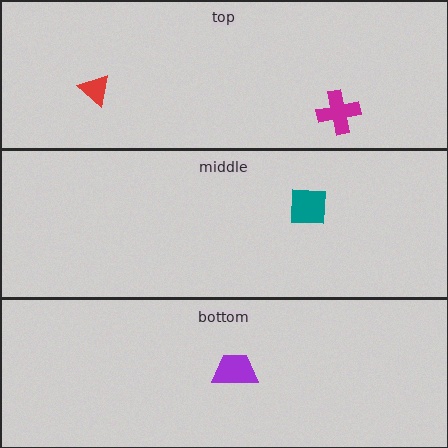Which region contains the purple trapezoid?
The bottom region.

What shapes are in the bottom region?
The purple trapezoid.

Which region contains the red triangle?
The top region.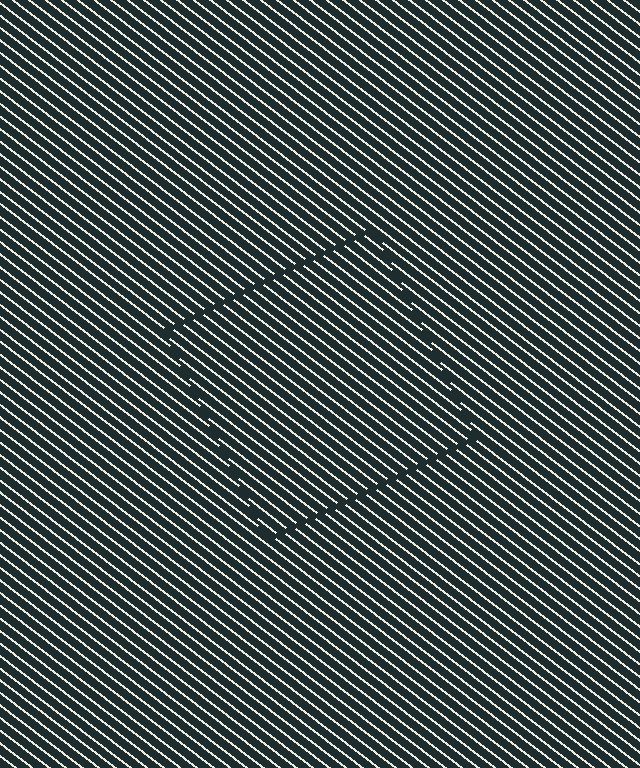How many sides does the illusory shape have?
4 sides — the line-ends trace a square.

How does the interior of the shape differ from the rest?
The interior of the shape contains the same grating, shifted by half a period — the contour is defined by the phase discontinuity where line-ends from the inner and outer gratings abut.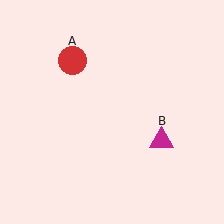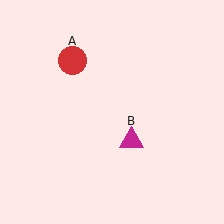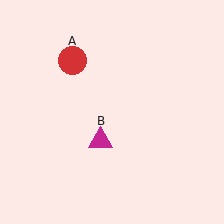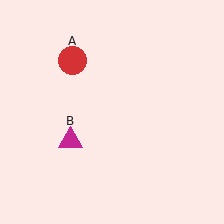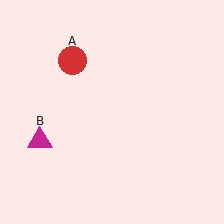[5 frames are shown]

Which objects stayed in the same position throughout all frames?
Red circle (object A) remained stationary.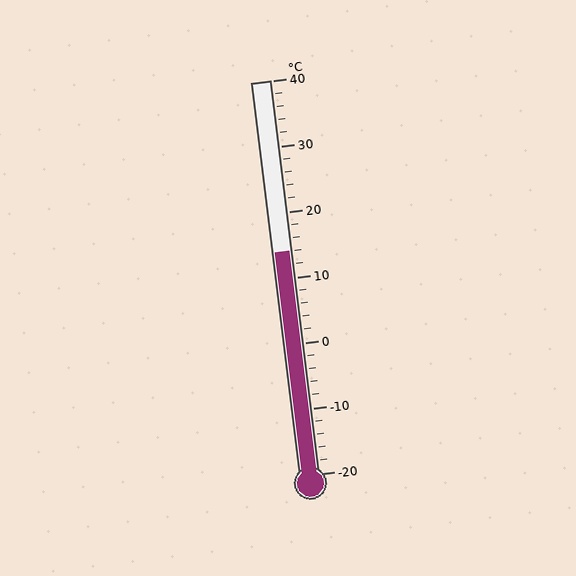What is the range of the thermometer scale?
The thermometer scale ranges from -20°C to 40°C.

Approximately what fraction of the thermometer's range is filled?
The thermometer is filled to approximately 55% of its range.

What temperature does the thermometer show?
The thermometer shows approximately 14°C.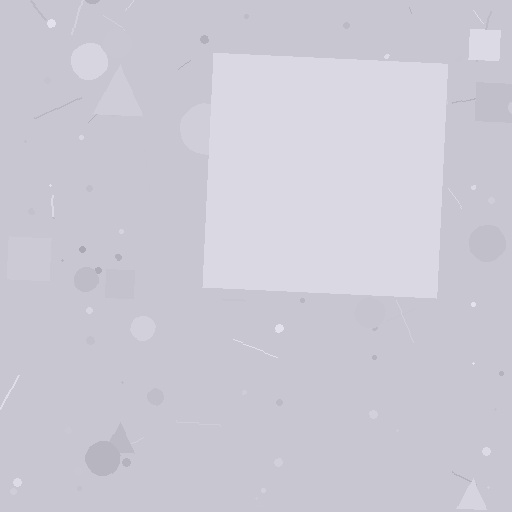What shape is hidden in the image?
A square is hidden in the image.